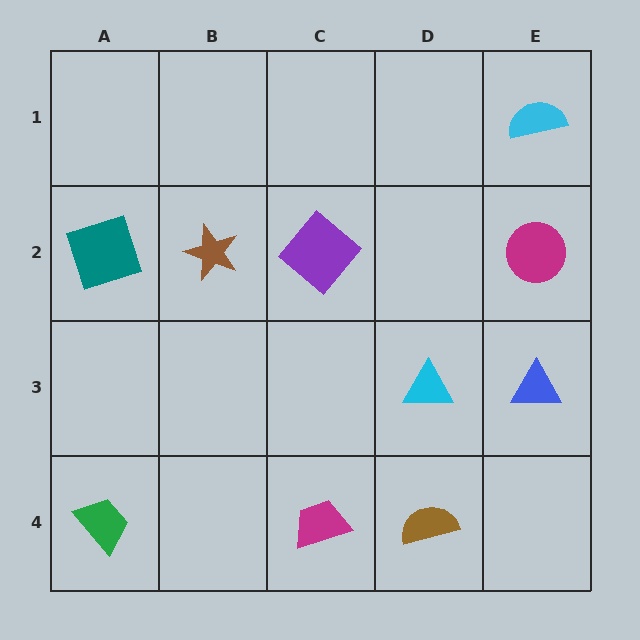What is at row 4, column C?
A magenta trapezoid.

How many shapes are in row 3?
2 shapes.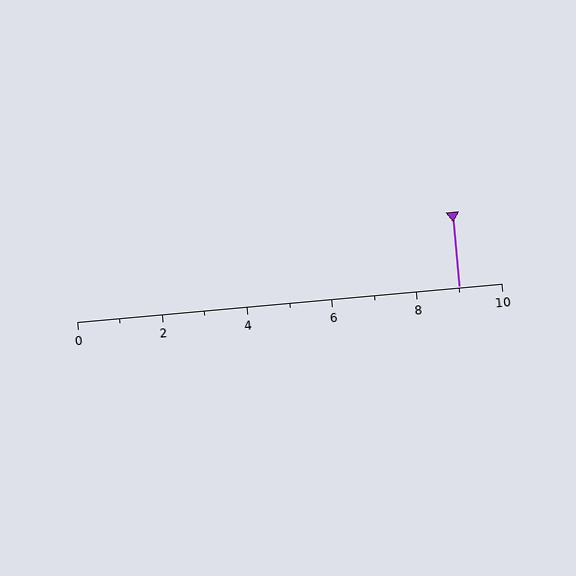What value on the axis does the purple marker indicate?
The marker indicates approximately 9.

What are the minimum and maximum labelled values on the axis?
The axis runs from 0 to 10.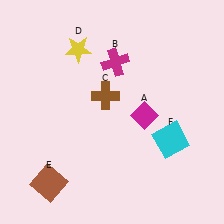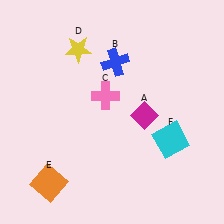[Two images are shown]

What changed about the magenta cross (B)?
In Image 1, B is magenta. In Image 2, it changed to blue.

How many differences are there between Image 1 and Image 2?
There are 3 differences between the two images.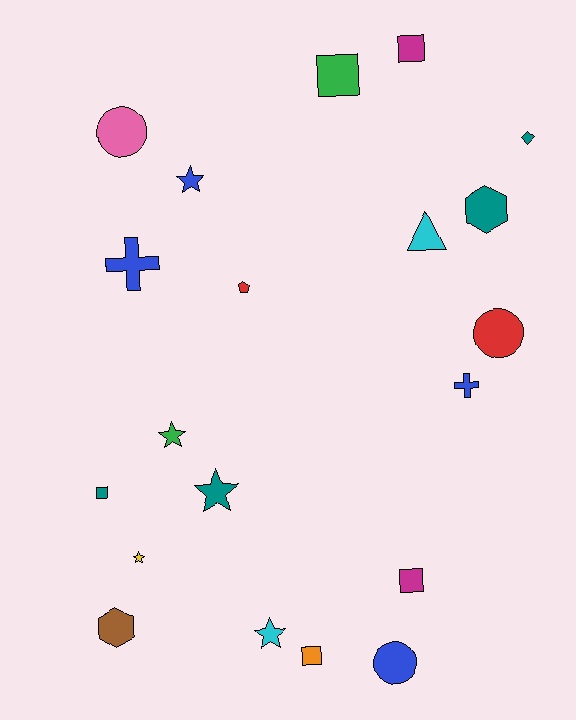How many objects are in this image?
There are 20 objects.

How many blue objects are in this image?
There are 4 blue objects.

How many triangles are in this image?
There is 1 triangle.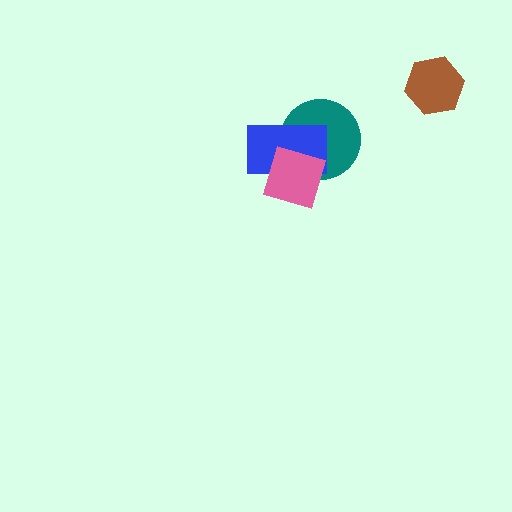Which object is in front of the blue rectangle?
The pink diamond is in front of the blue rectangle.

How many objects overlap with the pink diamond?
2 objects overlap with the pink diamond.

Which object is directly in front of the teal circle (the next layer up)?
The blue rectangle is directly in front of the teal circle.